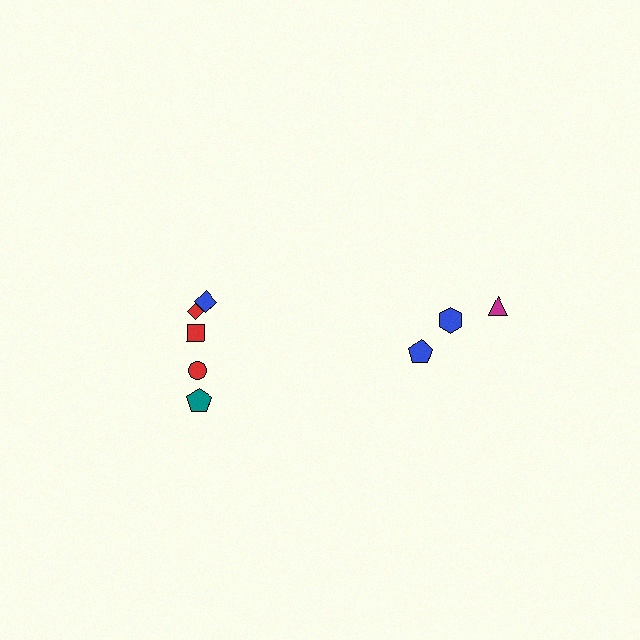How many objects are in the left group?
There are 5 objects.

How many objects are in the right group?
There are 3 objects.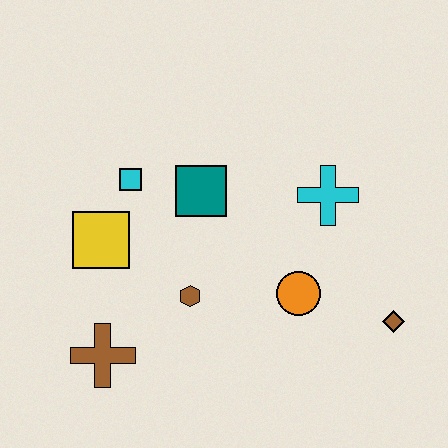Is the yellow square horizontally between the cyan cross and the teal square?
No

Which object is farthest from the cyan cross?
The brown cross is farthest from the cyan cross.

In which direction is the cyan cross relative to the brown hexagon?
The cyan cross is to the right of the brown hexagon.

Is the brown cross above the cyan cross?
No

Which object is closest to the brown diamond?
The orange circle is closest to the brown diamond.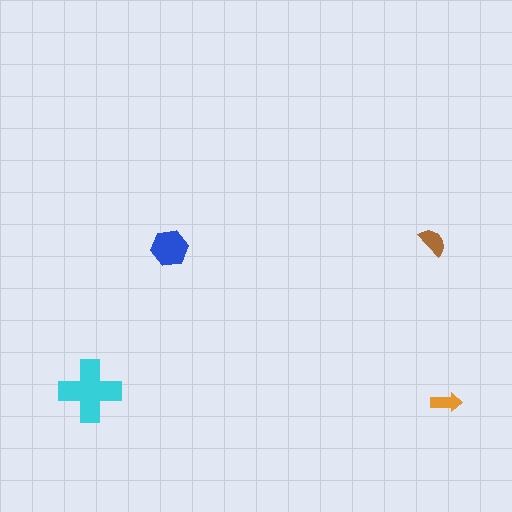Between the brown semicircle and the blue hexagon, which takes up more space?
The blue hexagon.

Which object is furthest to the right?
The orange arrow is rightmost.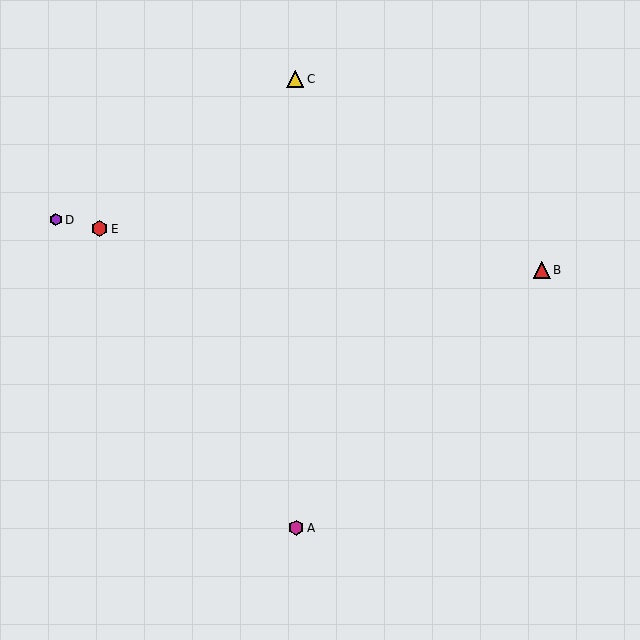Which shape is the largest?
The yellow triangle (labeled C) is the largest.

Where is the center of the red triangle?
The center of the red triangle is at (542, 270).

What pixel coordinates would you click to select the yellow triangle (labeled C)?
Click at (295, 79) to select the yellow triangle C.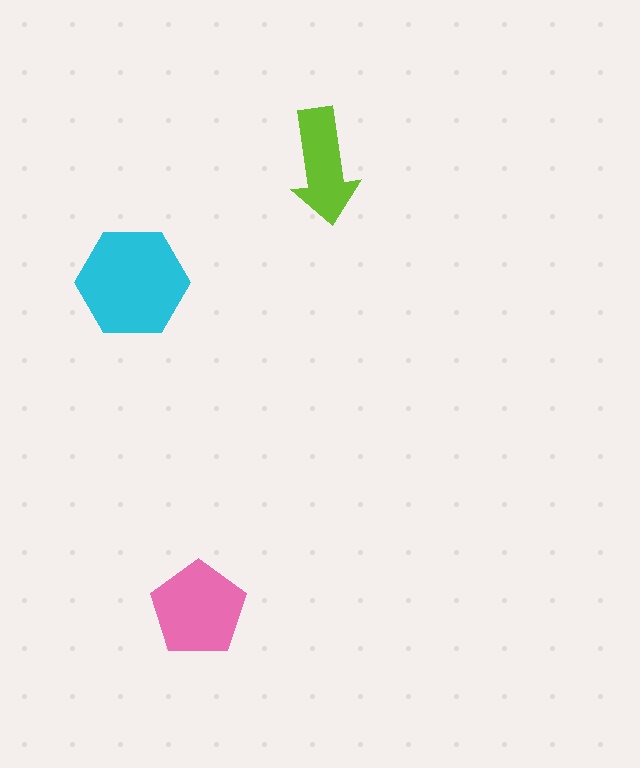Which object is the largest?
The cyan hexagon.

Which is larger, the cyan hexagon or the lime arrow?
The cyan hexagon.